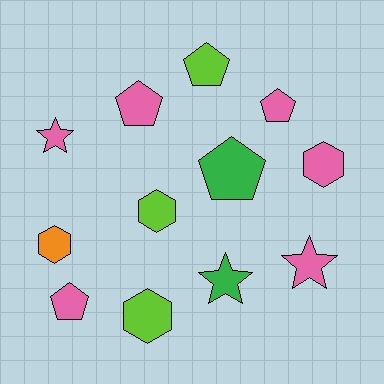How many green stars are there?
There is 1 green star.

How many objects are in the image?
There are 12 objects.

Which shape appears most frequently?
Pentagon, with 5 objects.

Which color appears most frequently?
Pink, with 6 objects.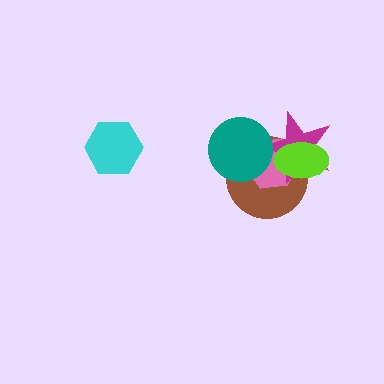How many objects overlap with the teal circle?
3 objects overlap with the teal circle.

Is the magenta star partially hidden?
Yes, it is partially covered by another shape.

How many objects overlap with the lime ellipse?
3 objects overlap with the lime ellipse.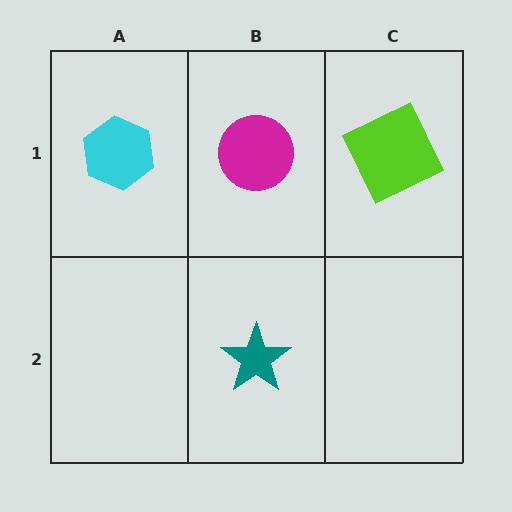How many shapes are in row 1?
3 shapes.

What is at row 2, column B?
A teal star.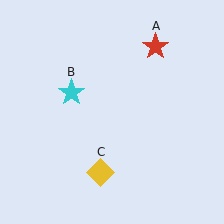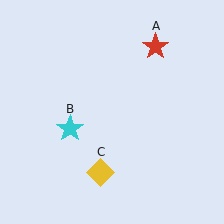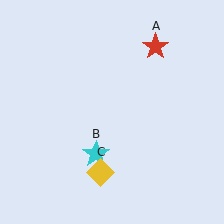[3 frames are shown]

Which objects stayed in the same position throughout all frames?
Red star (object A) and yellow diamond (object C) remained stationary.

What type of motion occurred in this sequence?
The cyan star (object B) rotated counterclockwise around the center of the scene.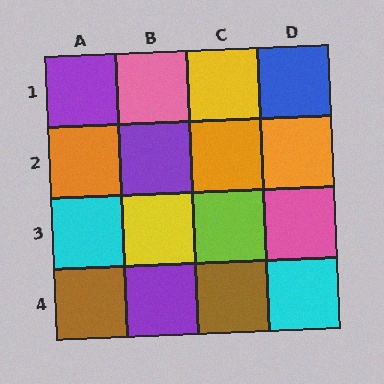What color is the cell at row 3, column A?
Cyan.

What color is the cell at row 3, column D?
Pink.